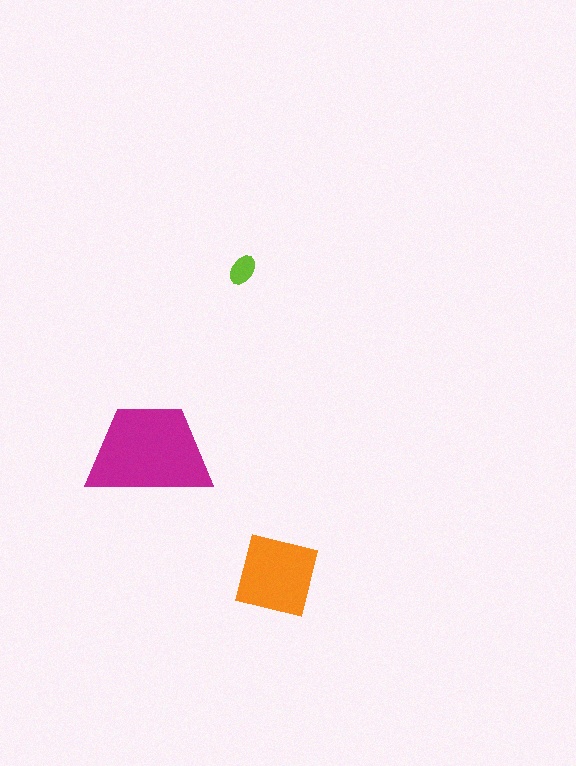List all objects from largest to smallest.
The magenta trapezoid, the orange square, the lime ellipse.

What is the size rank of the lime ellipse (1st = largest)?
3rd.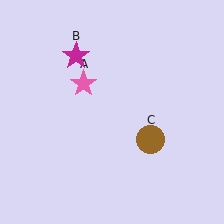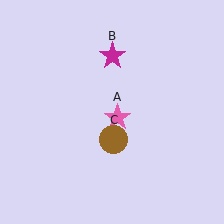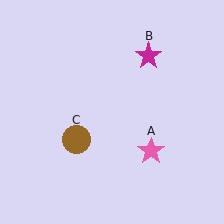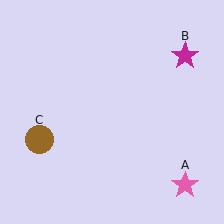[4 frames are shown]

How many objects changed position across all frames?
3 objects changed position: pink star (object A), magenta star (object B), brown circle (object C).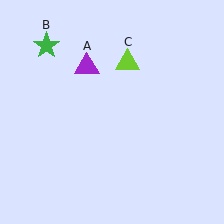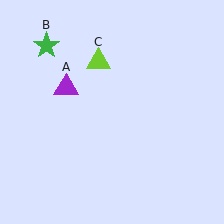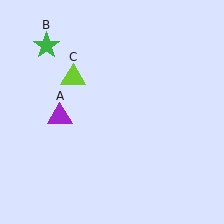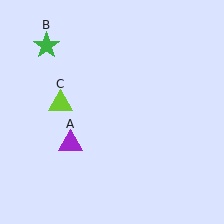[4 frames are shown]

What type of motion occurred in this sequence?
The purple triangle (object A), lime triangle (object C) rotated counterclockwise around the center of the scene.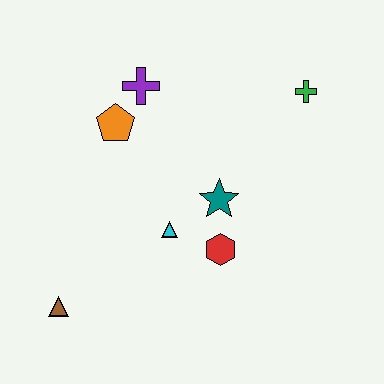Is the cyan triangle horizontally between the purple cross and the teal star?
Yes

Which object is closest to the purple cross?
The orange pentagon is closest to the purple cross.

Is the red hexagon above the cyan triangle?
No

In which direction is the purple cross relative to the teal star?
The purple cross is above the teal star.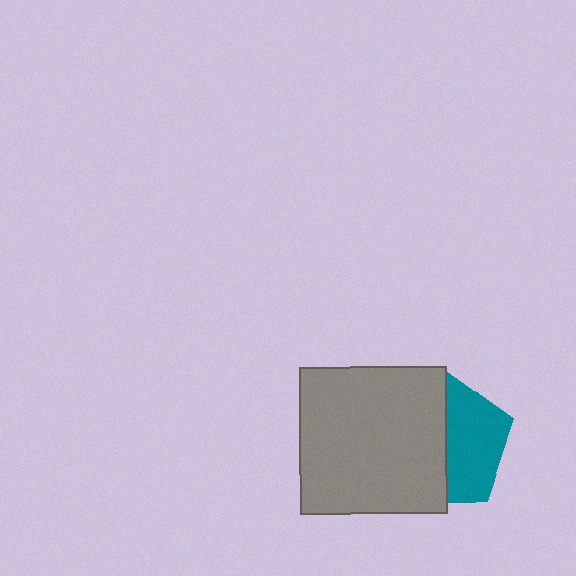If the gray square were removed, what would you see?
You would see the complete teal pentagon.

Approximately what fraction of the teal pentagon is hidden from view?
Roughly 53% of the teal pentagon is hidden behind the gray square.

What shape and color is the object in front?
The object in front is a gray square.